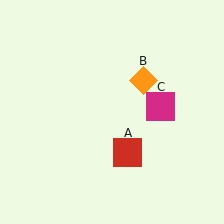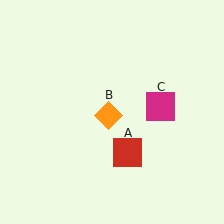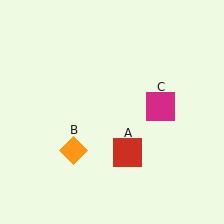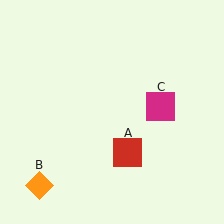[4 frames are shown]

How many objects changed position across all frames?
1 object changed position: orange diamond (object B).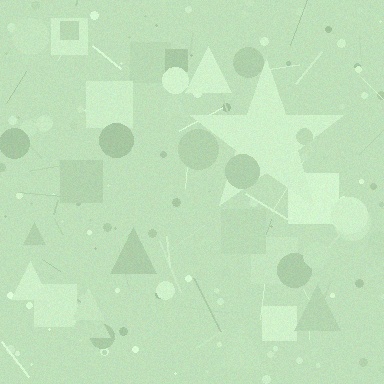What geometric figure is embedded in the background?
A star is embedded in the background.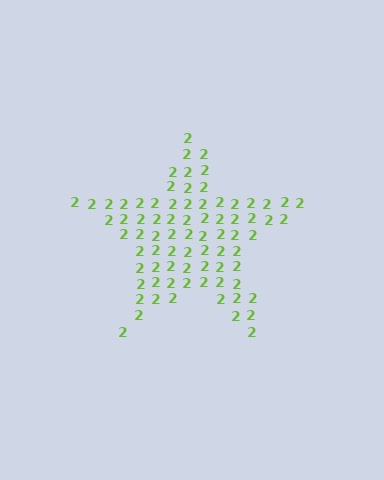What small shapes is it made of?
It is made of small digit 2's.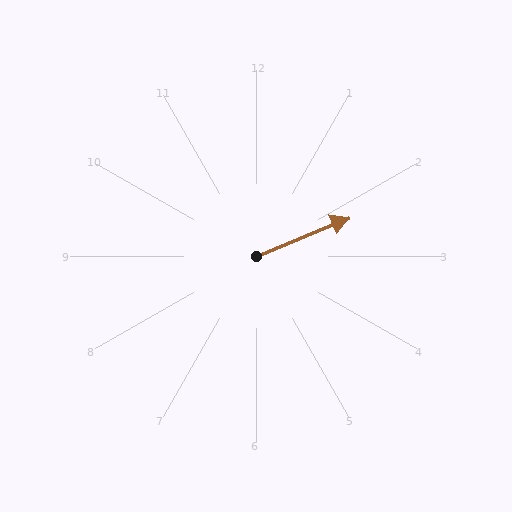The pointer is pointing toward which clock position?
Roughly 2 o'clock.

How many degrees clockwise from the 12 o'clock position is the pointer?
Approximately 67 degrees.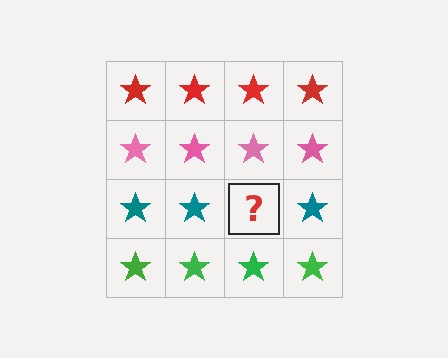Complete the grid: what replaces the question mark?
The question mark should be replaced with a teal star.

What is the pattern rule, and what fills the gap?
The rule is that each row has a consistent color. The gap should be filled with a teal star.